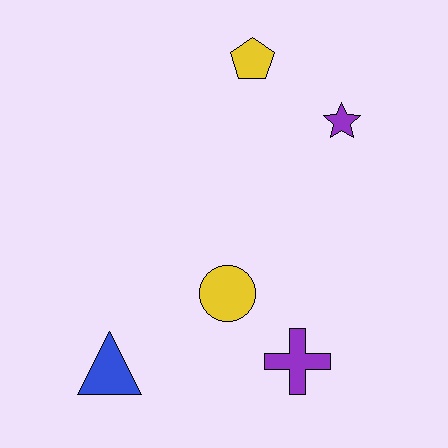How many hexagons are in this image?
There are no hexagons.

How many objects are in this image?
There are 5 objects.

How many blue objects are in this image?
There is 1 blue object.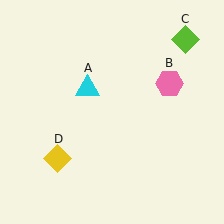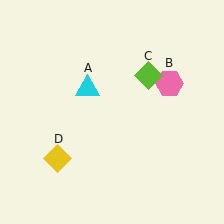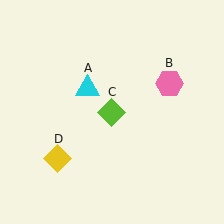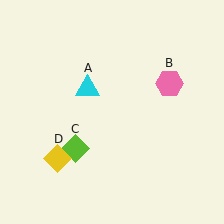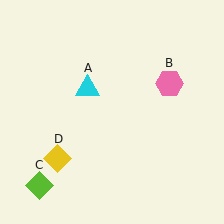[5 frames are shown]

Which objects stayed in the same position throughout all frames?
Cyan triangle (object A) and pink hexagon (object B) and yellow diamond (object D) remained stationary.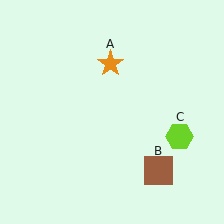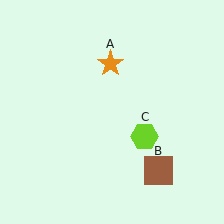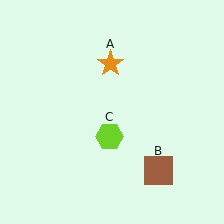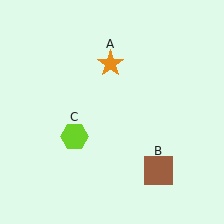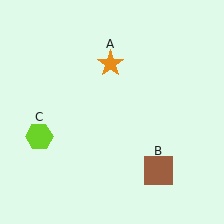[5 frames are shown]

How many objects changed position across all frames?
1 object changed position: lime hexagon (object C).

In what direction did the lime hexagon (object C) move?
The lime hexagon (object C) moved left.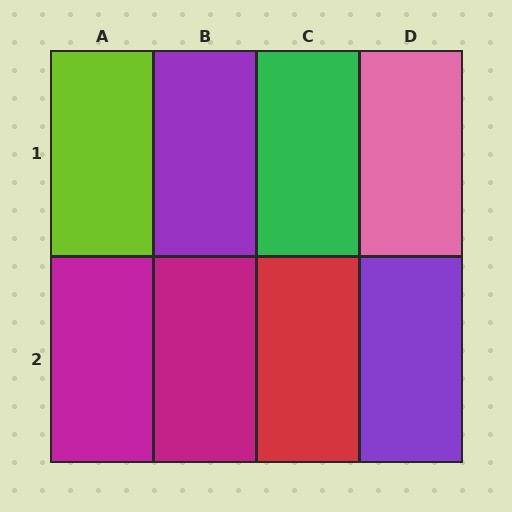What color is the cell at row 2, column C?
Red.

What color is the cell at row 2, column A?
Magenta.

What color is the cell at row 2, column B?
Magenta.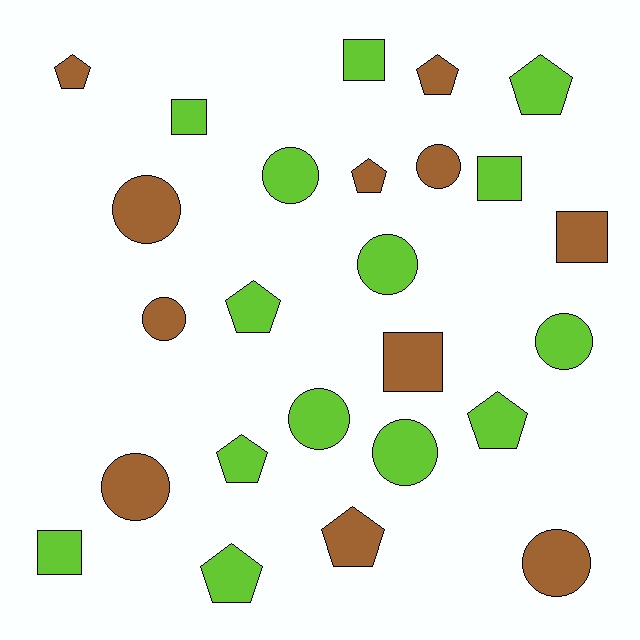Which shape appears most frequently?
Circle, with 10 objects.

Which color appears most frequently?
Lime, with 14 objects.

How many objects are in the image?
There are 25 objects.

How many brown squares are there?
There are 2 brown squares.